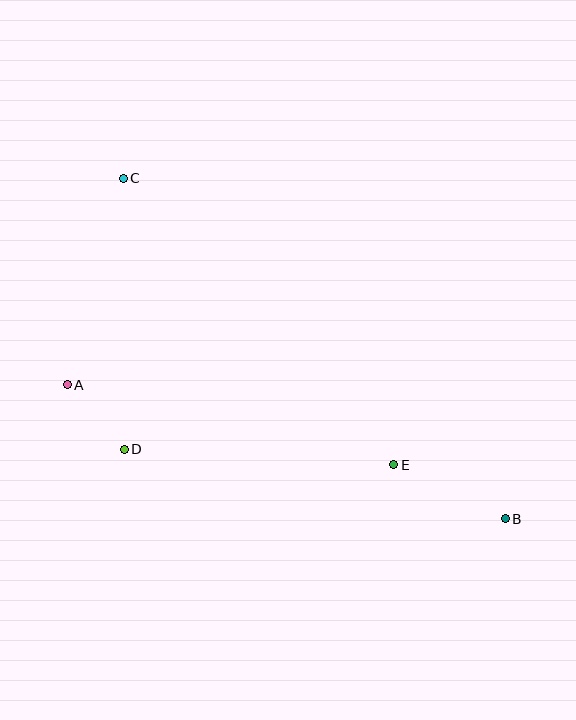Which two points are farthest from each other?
Points B and C are farthest from each other.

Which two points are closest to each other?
Points A and D are closest to each other.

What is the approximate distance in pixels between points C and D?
The distance between C and D is approximately 271 pixels.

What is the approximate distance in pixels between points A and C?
The distance between A and C is approximately 214 pixels.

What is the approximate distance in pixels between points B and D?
The distance between B and D is approximately 387 pixels.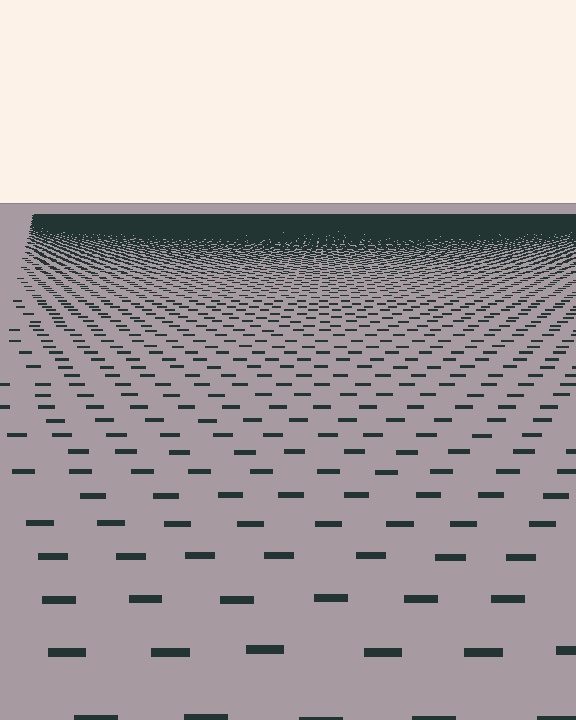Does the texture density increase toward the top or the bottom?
Density increases toward the top.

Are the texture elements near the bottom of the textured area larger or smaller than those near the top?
Larger. Near the bottom, elements are closer to the viewer and appear at a bigger on-screen size.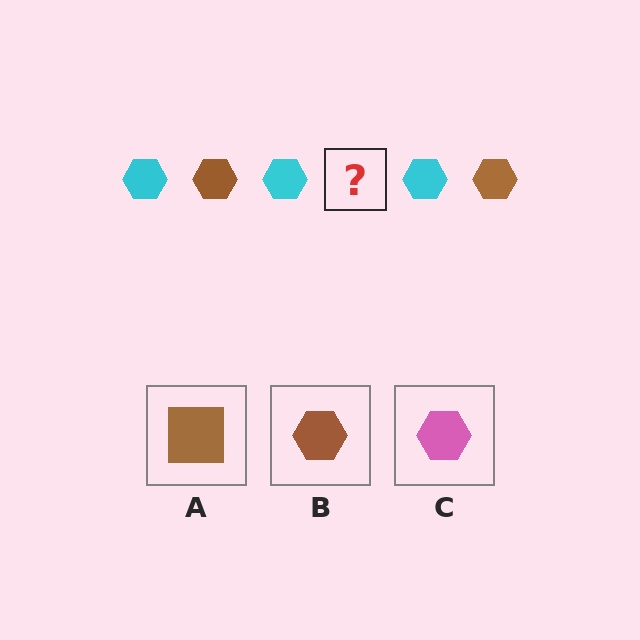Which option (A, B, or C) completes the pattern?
B.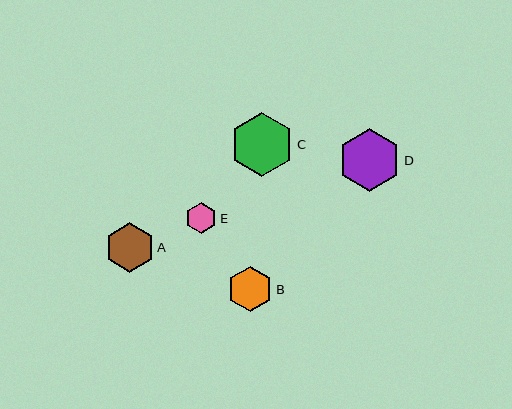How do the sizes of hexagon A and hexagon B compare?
Hexagon A and hexagon B are approximately the same size.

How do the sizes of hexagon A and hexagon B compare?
Hexagon A and hexagon B are approximately the same size.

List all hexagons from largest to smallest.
From largest to smallest: C, D, A, B, E.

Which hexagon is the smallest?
Hexagon E is the smallest with a size of approximately 31 pixels.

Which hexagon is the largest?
Hexagon C is the largest with a size of approximately 64 pixels.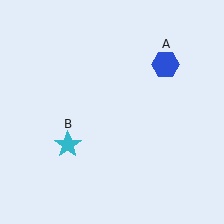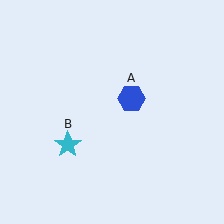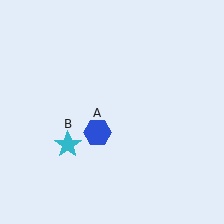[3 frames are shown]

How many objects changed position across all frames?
1 object changed position: blue hexagon (object A).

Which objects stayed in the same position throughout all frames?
Cyan star (object B) remained stationary.